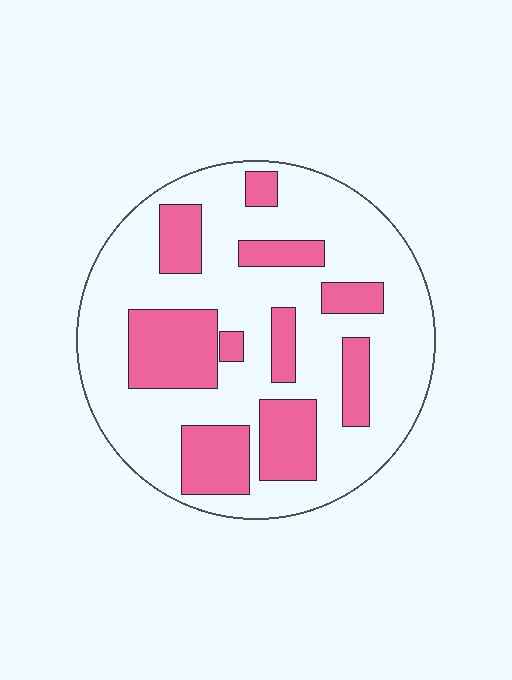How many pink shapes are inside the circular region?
10.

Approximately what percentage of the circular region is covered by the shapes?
Approximately 30%.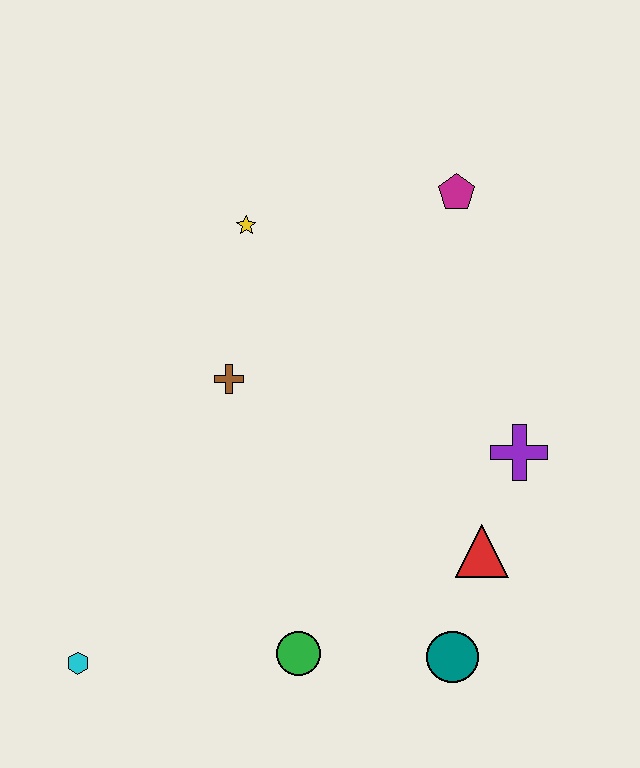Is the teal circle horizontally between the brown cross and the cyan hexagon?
No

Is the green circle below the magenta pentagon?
Yes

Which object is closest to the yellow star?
The brown cross is closest to the yellow star.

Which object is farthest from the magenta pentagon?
The cyan hexagon is farthest from the magenta pentagon.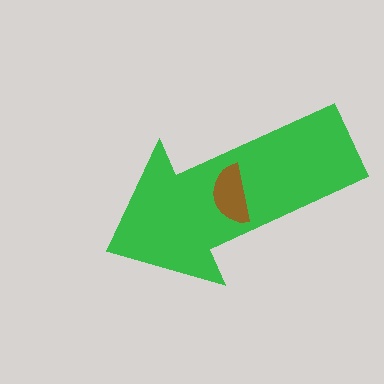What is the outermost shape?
The green arrow.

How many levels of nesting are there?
2.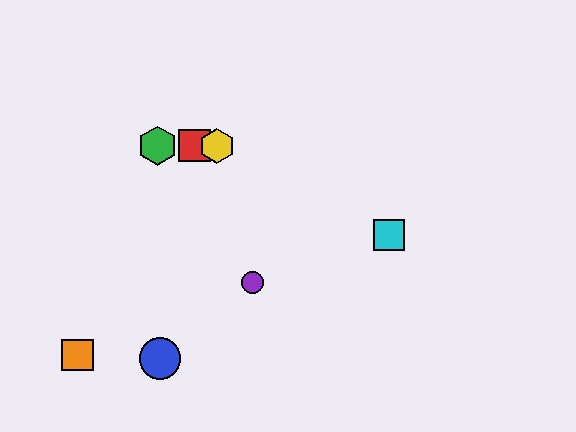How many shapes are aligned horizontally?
3 shapes (the red square, the green hexagon, the yellow hexagon) are aligned horizontally.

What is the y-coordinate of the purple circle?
The purple circle is at y≈283.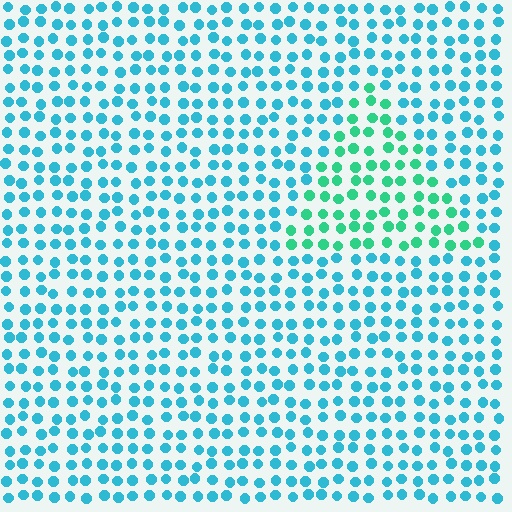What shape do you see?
I see a triangle.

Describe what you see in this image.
The image is filled with small cyan elements in a uniform arrangement. A triangle-shaped region is visible where the elements are tinted to a slightly different hue, forming a subtle color boundary.